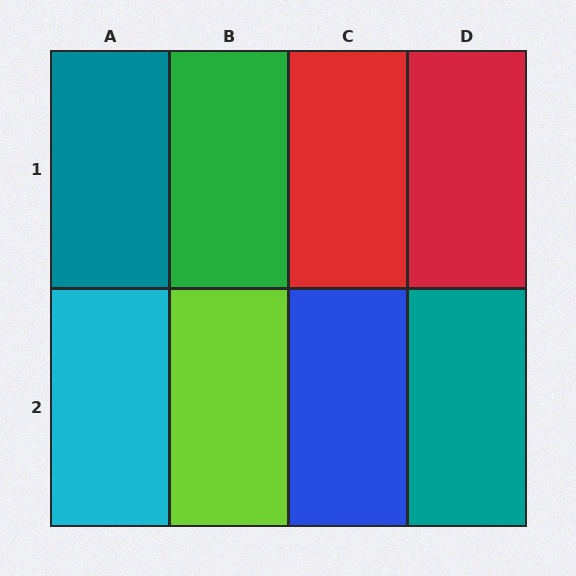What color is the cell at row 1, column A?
Teal.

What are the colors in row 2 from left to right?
Cyan, lime, blue, teal.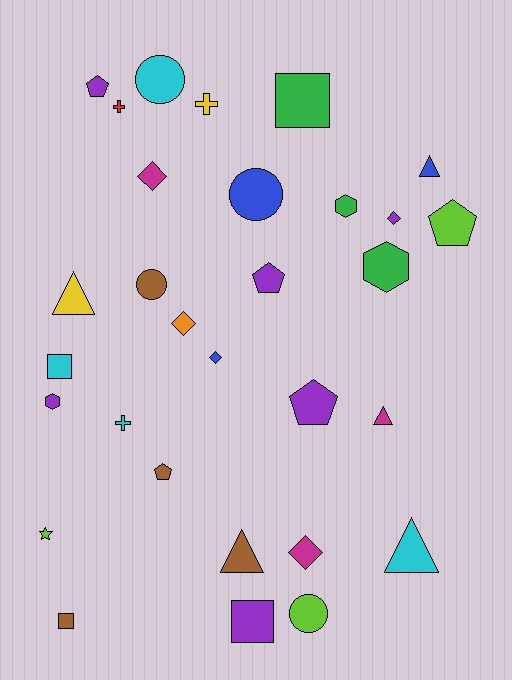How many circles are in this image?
There are 4 circles.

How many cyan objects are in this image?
There are 4 cyan objects.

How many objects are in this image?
There are 30 objects.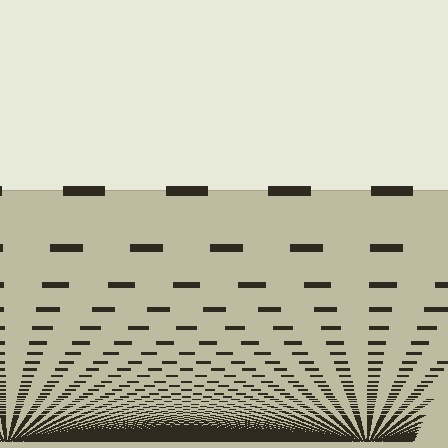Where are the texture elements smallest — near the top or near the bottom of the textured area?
Near the bottom.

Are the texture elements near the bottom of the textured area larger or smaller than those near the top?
Smaller. The gradient is inverted — elements near the bottom are smaller and denser.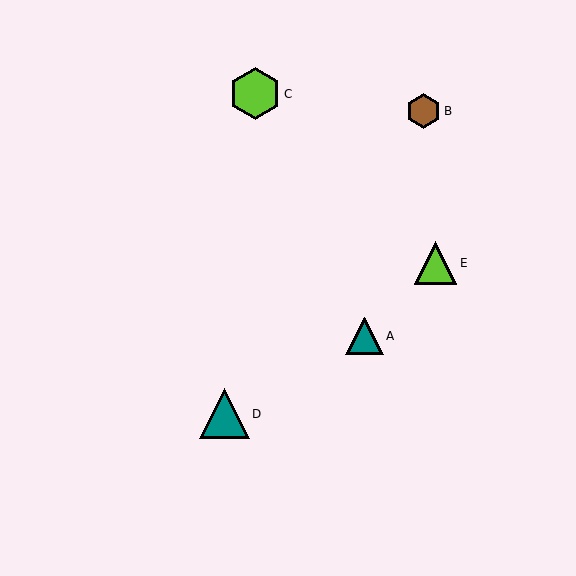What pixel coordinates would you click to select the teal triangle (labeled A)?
Click at (365, 336) to select the teal triangle A.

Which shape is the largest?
The lime hexagon (labeled C) is the largest.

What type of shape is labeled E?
Shape E is a lime triangle.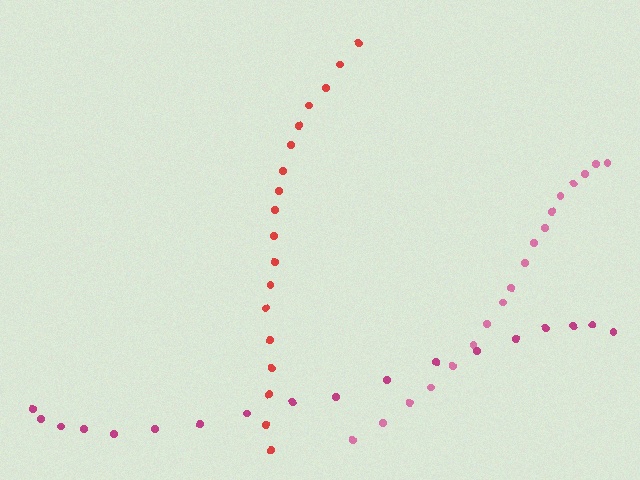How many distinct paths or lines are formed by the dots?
There are 3 distinct paths.